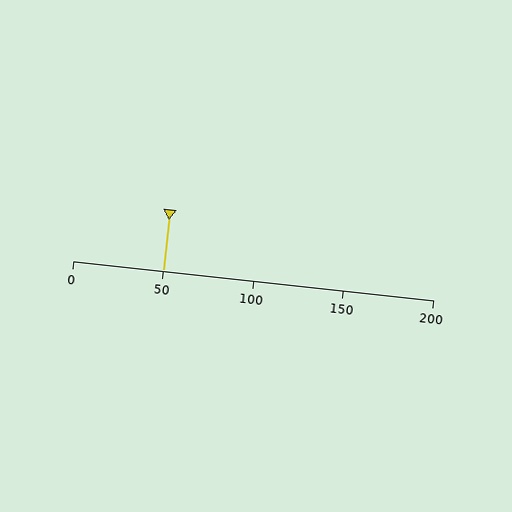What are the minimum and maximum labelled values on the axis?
The axis runs from 0 to 200.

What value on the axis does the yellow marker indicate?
The marker indicates approximately 50.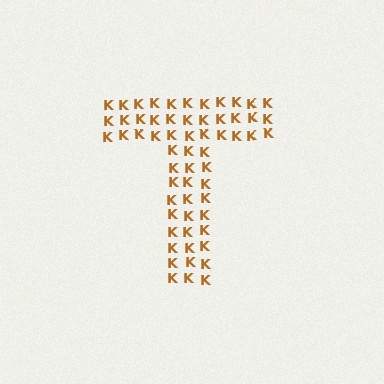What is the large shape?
The large shape is the letter T.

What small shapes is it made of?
It is made of small letter K's.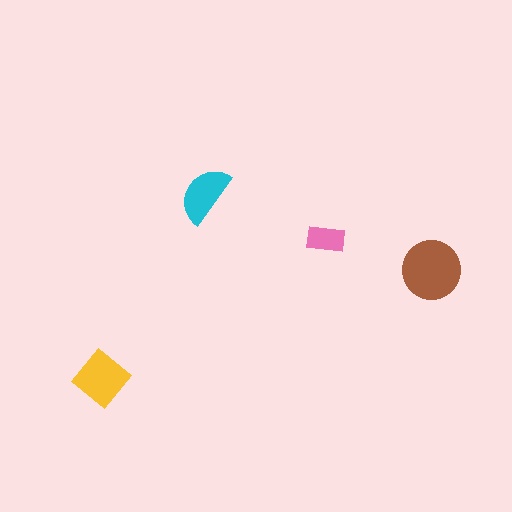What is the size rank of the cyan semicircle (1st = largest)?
3rd.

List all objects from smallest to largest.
The pink rectangle, the cyan semicircle, the yellow diamond, the brown circle.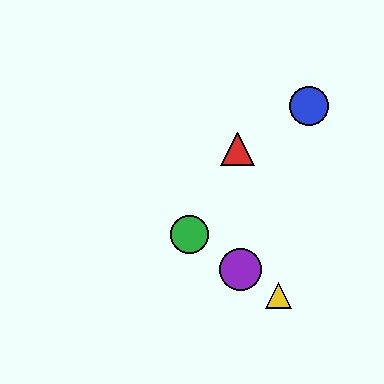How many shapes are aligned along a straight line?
3 shapes (the green circle, the yellow triangle, the purple circle) are aligned along a straight line.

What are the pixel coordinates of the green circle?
The green circle is at (189, 235).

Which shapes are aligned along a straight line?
The green circle, the yellow triangle, the purple circle are aligned along a straight line.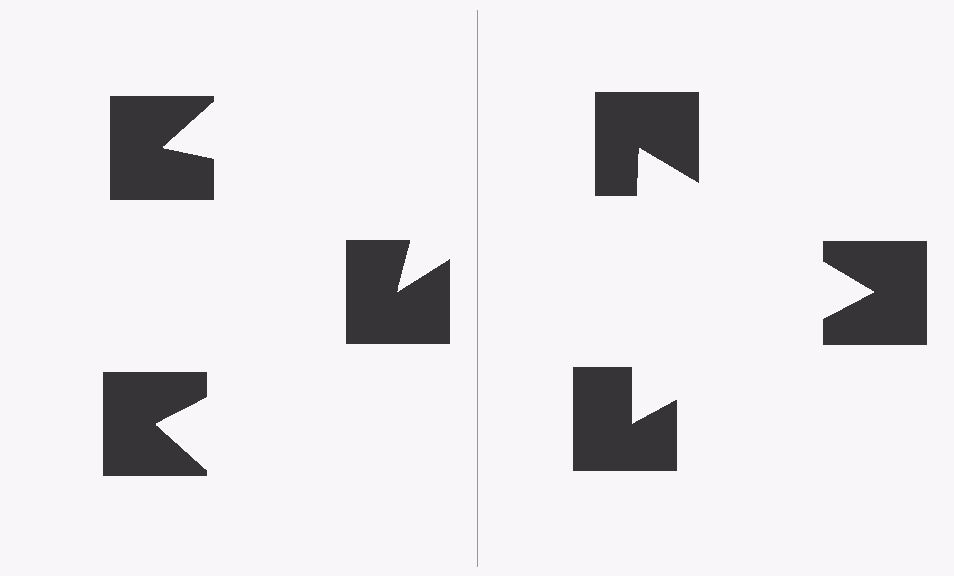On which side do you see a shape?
An illusory triangle appears on the right side. On the left side the wedge cuts are rotated, so no coherent shape forms.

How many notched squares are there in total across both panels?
6 — 3 on each side.